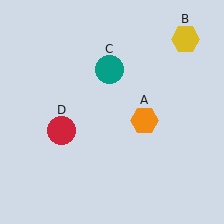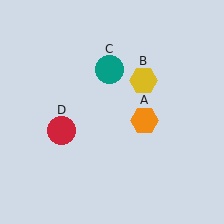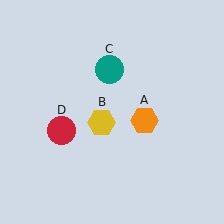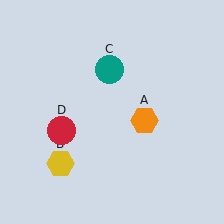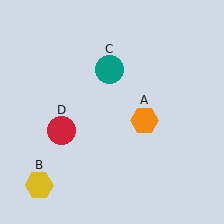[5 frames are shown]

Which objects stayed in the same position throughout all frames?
Orange hexagon (object A) and teal circle (object C) and red circle (object D) remained stationary.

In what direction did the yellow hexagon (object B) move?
The yellow hexagon (object B) moved down and to the left.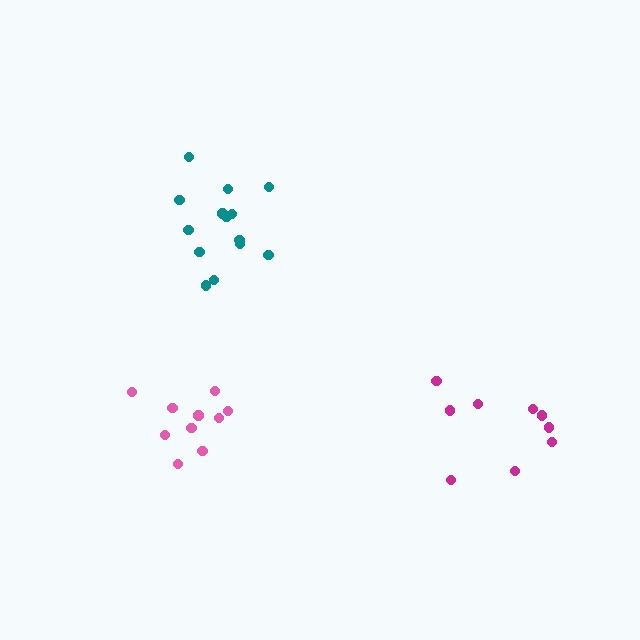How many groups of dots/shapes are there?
There are 3 groups.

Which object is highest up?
The teal cluster is topmost.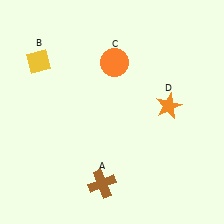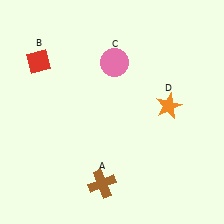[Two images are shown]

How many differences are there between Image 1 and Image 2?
There are 2 differences between the two images.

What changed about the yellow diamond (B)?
In Image 1, B is yellow. In Image 2, it changed to red.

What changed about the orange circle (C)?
In Image 1, C is orange. In Image 2, it changed to pink.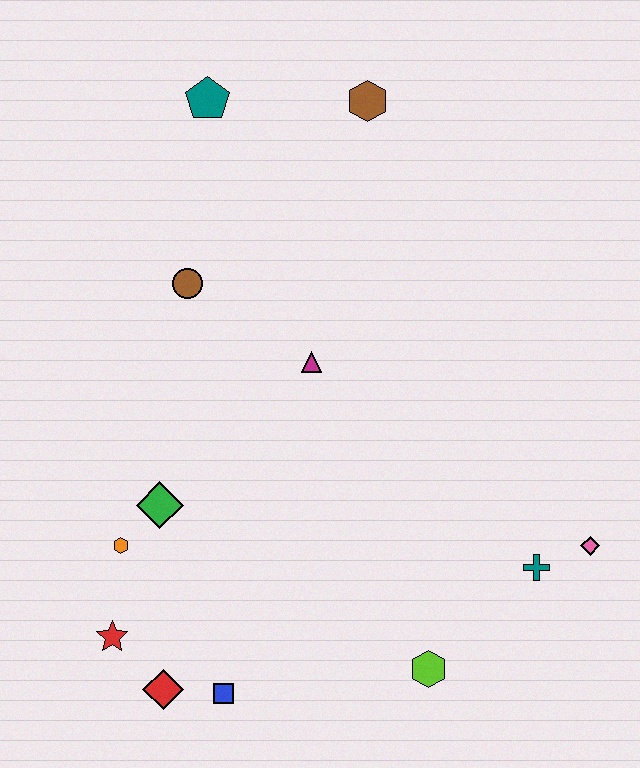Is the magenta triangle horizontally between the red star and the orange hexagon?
No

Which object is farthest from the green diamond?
The brown hexagon is farthest from the green diamond.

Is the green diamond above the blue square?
Yes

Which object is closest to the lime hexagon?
The teal cross is closest to the lime hexagon.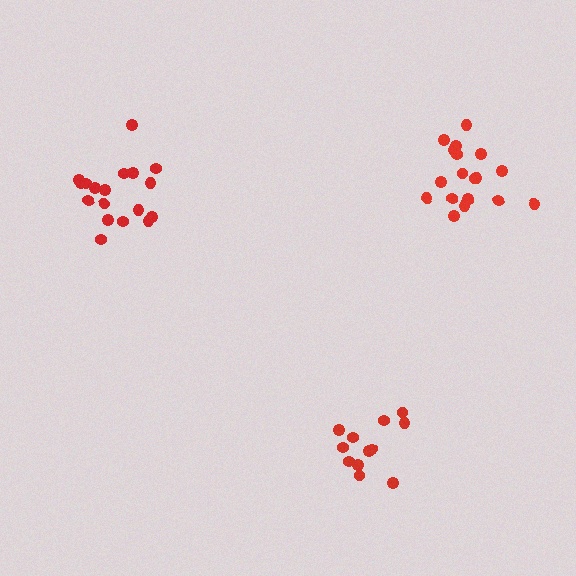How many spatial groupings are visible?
There are 3 spatial groupings.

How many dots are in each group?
Group 1: 18 dots, Group 2: 18 dots, Group 3: 12 dots (48 total).